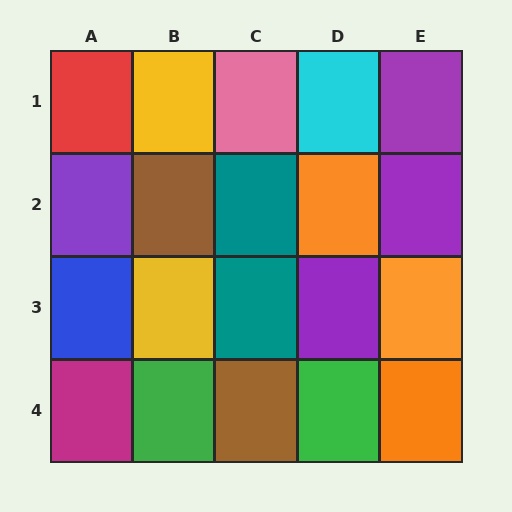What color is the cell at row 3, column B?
Yellow.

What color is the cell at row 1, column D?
Cyan.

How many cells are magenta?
1 cell is magenta.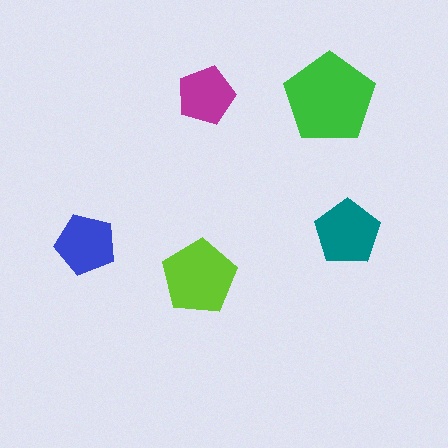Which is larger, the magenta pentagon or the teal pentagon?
The teal one.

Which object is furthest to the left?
The blue pentagon is leftmost.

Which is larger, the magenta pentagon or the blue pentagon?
The blue one.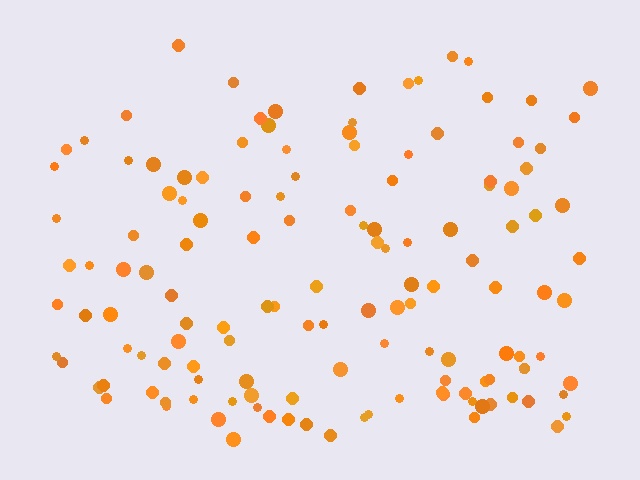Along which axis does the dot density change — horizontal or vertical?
Vertical.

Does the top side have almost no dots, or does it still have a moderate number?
Still a moderate number, just noticeably fewer than the bottom.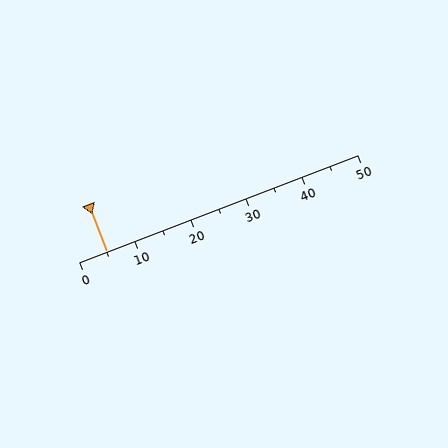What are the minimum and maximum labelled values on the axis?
The axis runs from 0 to 50.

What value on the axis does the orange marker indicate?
The marker indicates approximately 5.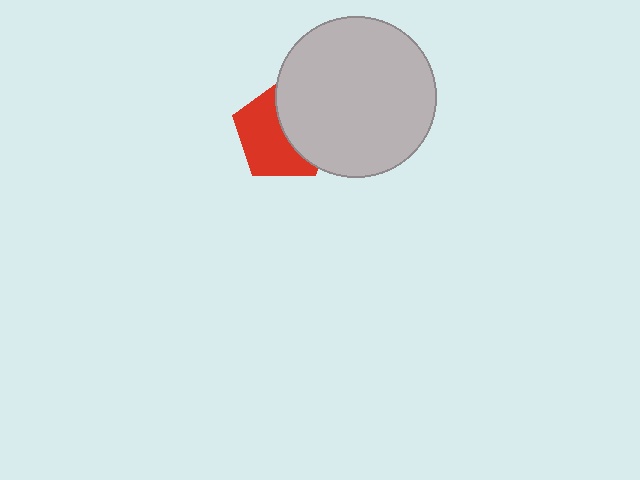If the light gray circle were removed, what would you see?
You would see the complete red pentagon.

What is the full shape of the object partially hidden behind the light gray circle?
The partially hidden object is a red pentagon.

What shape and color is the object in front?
The object in front is a light gray circle.